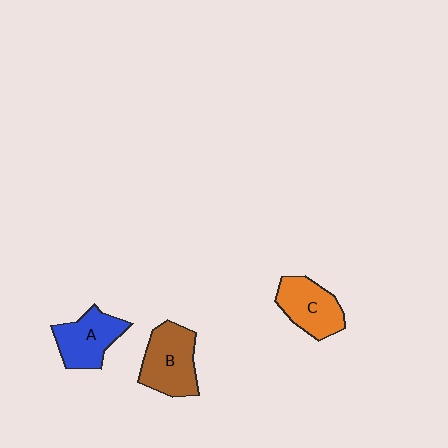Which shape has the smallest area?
Shape C (orange).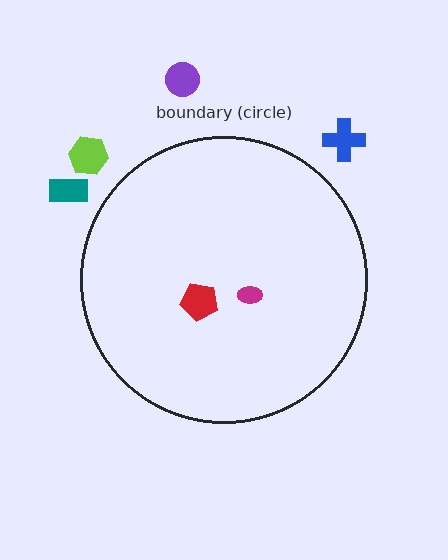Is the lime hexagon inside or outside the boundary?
Outside.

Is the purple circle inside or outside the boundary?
Outside.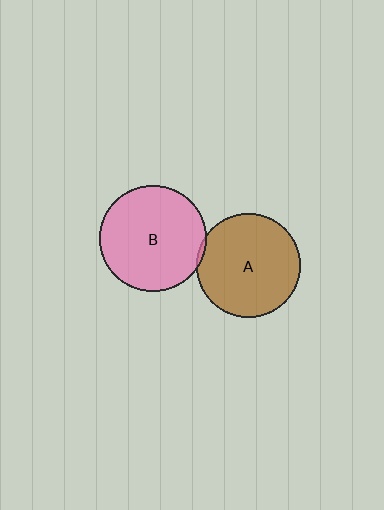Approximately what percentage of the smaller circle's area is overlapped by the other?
Approximately 5%.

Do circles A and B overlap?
Yes.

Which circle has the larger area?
Circle B (pink).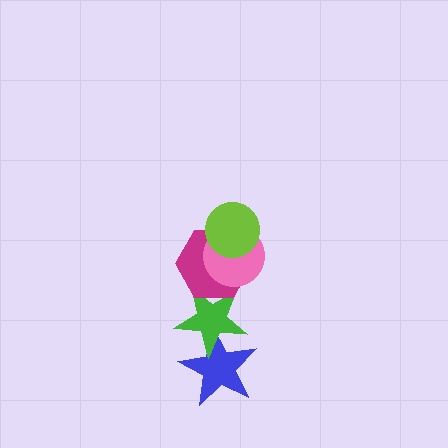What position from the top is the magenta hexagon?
The magenta hexagon is 3rd from the top.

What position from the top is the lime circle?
The lime circle is 1st from the top.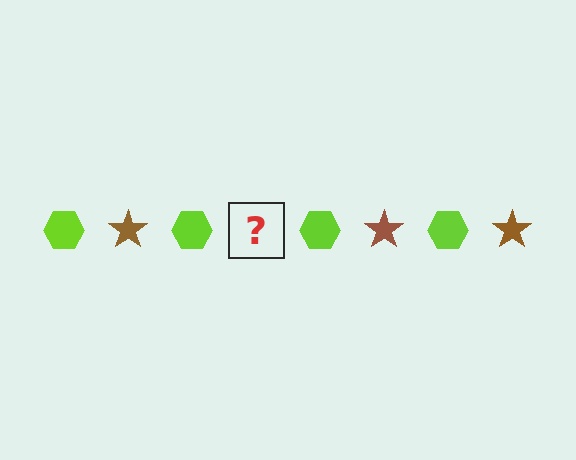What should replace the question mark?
The question mark should be replaced with a brown star.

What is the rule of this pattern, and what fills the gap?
The rule is that the pattern alternates between lime hexagon and brown star. The gap should be filled with a brown star.